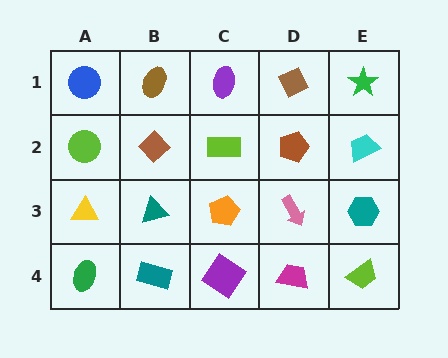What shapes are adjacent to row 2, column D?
A brown diamond (row 1, column D), a pink arrow (row 3, column D), a lime rectangle (row 2, column C), a cyan trapezoid (row 2, column E).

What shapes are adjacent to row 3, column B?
A brown diamond (row 2, column B), a teal rectangle (row 4, column B), a yellow triangle (row 3, column A), an orange pentagon (row 3, column C).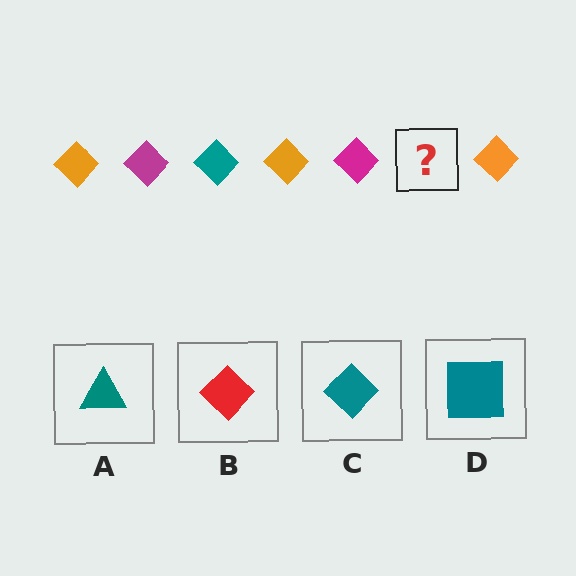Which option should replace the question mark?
Option C.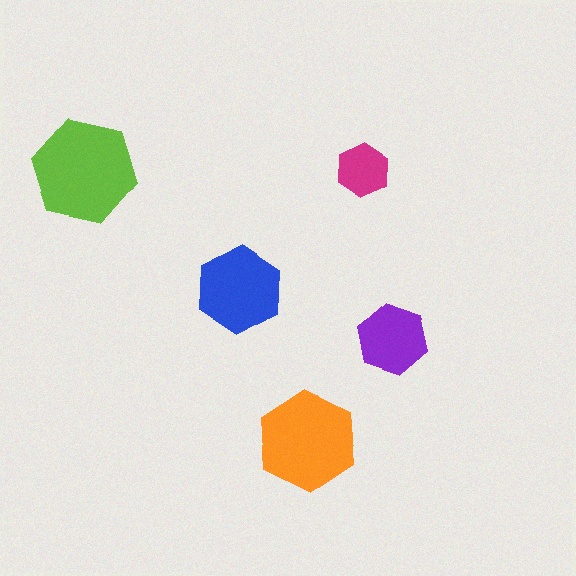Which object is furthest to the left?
The lime hexagon is leftmost.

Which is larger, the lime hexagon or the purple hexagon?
The lime one.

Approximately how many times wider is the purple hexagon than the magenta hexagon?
About 1.5 times wider.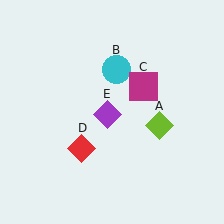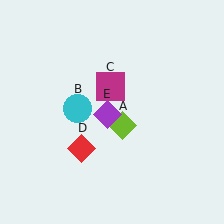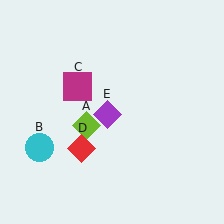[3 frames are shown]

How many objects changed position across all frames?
3 objects changed position: lime diamond (object A), cyan circle (object B), magenta square (object C).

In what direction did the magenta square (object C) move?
The magenta square (object C) moved left.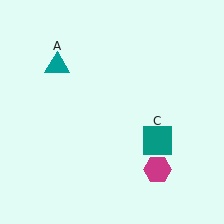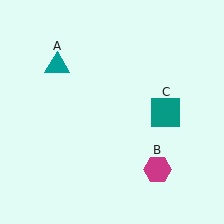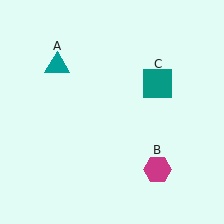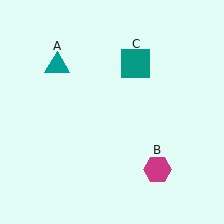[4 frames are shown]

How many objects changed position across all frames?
1 object changed position: teal square (object C).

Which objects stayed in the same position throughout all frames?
Teal triangle (object A) and magenta hexagon (object B) remained stationary.